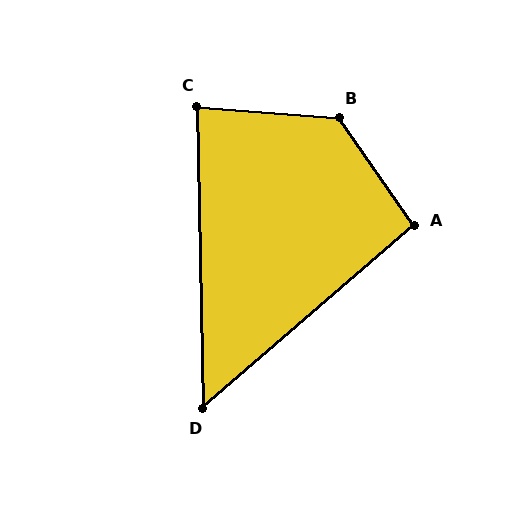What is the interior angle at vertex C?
Approximately 84 degrees (acute).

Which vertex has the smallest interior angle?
D, at approximately 50 degrees.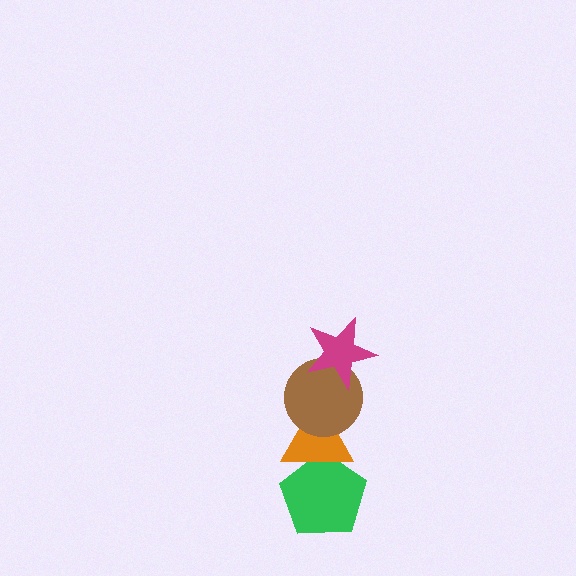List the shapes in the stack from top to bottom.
From top to bottom: the magenta star, the brown circle, the orange triangle, the green pentagon.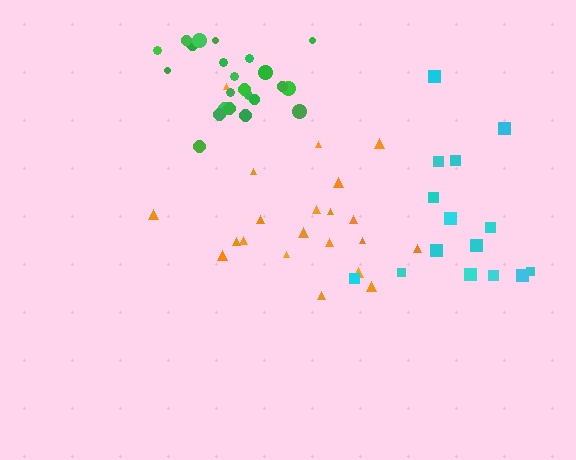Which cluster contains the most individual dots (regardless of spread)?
Green (23).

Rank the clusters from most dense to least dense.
green, orange, cyan.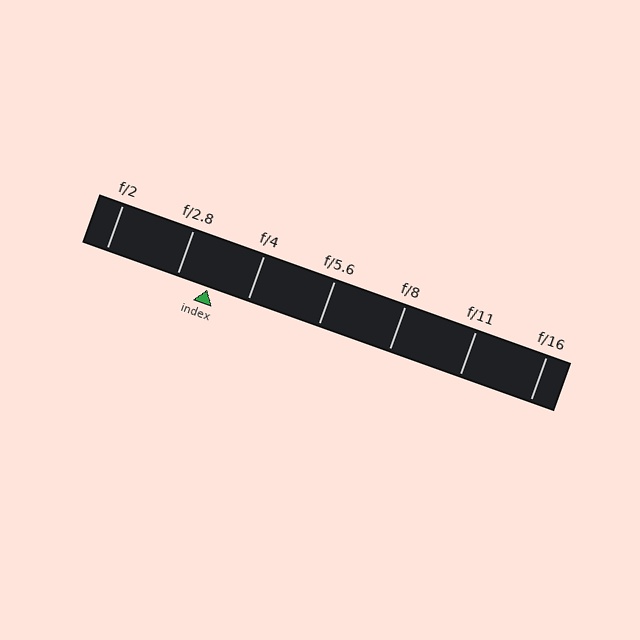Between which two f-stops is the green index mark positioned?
The index mark is between f/2.8 and f/4.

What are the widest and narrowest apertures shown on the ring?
The widest aperture shown is f/2 and the narrowest is f/16.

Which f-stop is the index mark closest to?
The index mark is closest to f/2.8.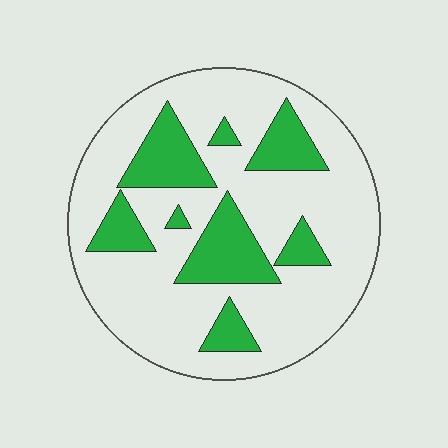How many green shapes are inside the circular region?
8.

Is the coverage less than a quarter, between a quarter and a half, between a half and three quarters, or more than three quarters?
Between a quarter and a half.